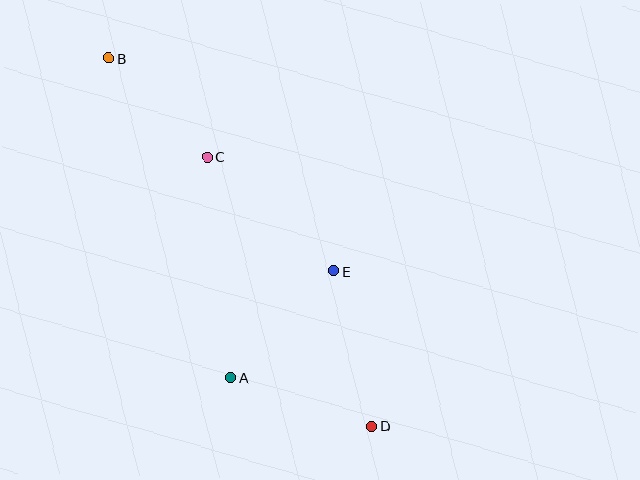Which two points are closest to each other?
Points B and C are closest to each other.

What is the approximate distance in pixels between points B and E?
The distance between B and E is approximately 310 pixels.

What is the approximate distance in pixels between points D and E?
The distance between D and E is approximately 160 pixels.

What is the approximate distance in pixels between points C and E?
The distance between C and E is approximately 171 pixels.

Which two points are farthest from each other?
Points B and D are farthest from each other.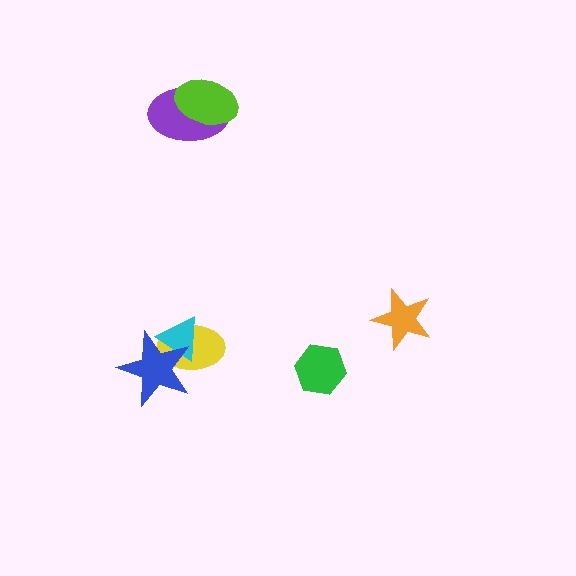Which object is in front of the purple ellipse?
The lime ellipse is in front of the purple ellipse.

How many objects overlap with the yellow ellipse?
2 objects overlap with the yellow ellipse.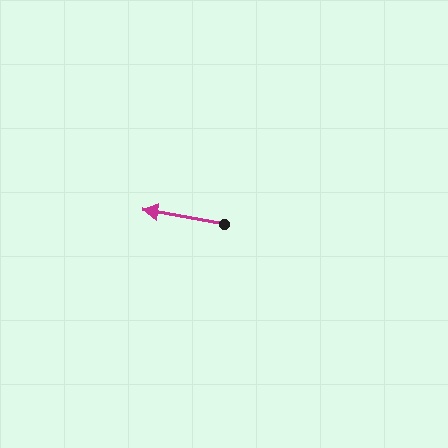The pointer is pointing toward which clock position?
Roughly 9 o'clock.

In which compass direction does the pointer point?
West.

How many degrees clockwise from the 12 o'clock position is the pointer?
Approximately 280 degrees.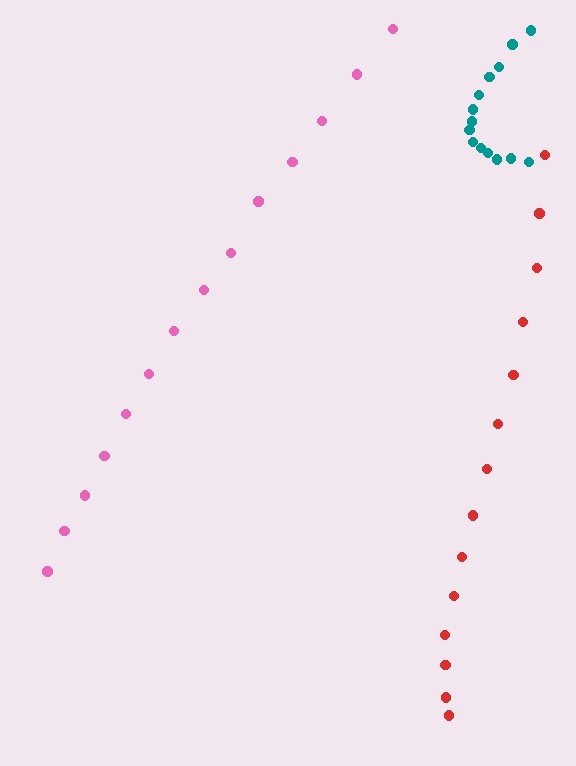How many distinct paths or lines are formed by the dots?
There are 3 distinct paths.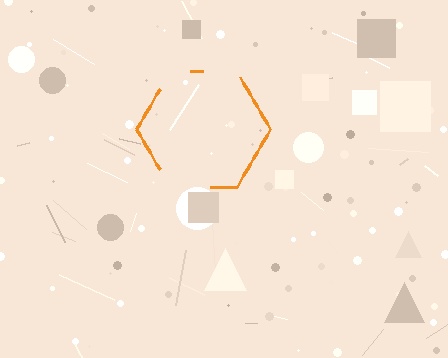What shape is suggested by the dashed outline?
The dashed outline suggests a hexagon.